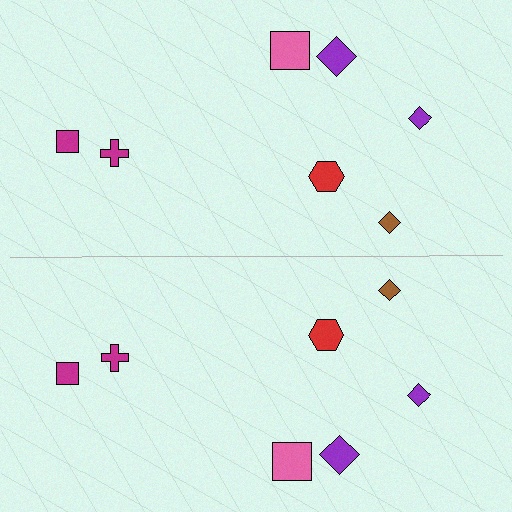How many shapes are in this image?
There are 14 shapes in this image.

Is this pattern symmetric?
Yes, this pattern has bilateral (reflection) symmetry.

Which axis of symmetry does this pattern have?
The pattern has a horizontal axis of symmetry running through the center of the image.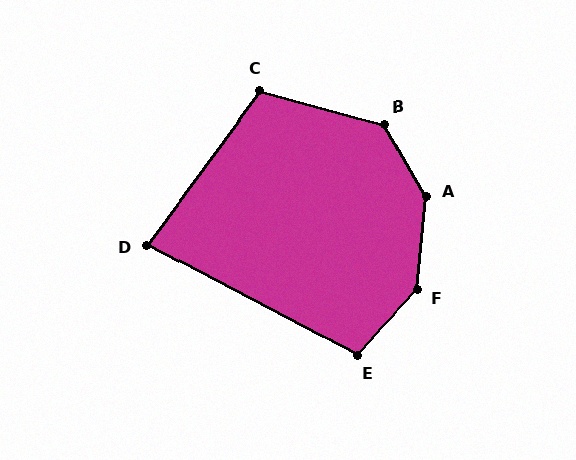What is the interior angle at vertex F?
Approximately 143 degrees (obtuse).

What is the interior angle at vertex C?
Approximately 111 degrees (obtuse).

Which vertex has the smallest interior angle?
D, at approximately 81 degrees.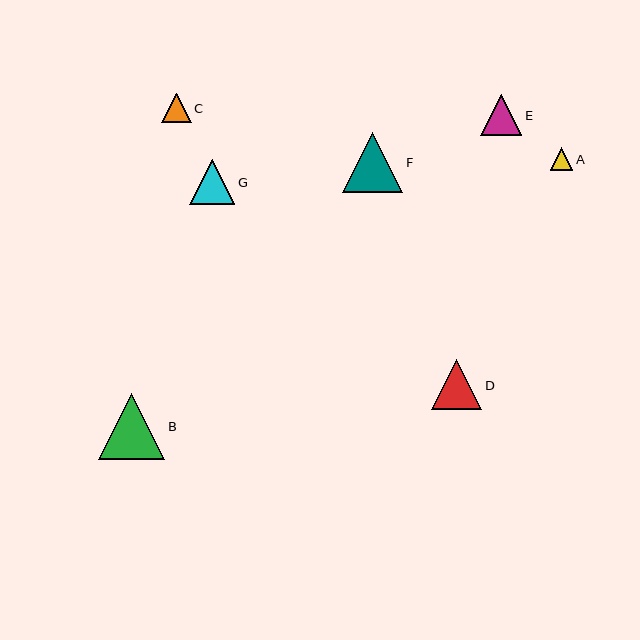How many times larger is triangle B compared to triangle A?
Triangle B is approximately 2.9 times the size of triangle A.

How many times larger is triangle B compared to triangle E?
Triangle B is approximately 1.6 times the size of triangle E.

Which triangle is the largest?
Triangle B is the largest with a size of approximately 66 pixels.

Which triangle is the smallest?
Triangle A is the smallest with a size of approximately 23 pixels.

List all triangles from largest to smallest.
From largest to smallest: B, F, D, G, E, C, A.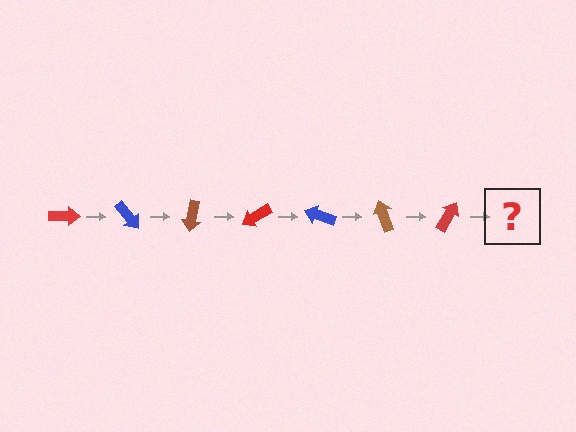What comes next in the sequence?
The next element should be a blue arrow, rotated 350 degrees from the start.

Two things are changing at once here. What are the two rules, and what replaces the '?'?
The two rules are that it rotates 50 degrees each step and the color cycles through red, blue, and brown. The '?' should be a blue arrow, rotated 350 degrees from the start.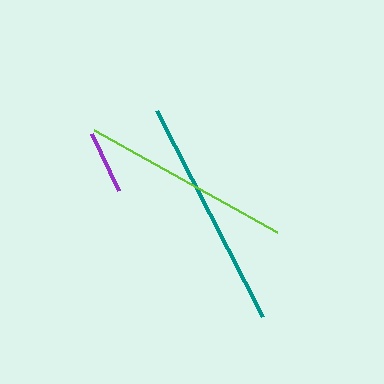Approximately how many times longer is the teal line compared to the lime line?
The teal line is approximately 1.1 times the length of the lime line.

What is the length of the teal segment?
The teal segment is approximately 232 pixels long.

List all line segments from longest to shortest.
From longest to shortest: teal, lime, purple.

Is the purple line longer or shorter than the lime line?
The lime line is longer than the purple line.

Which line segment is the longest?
The teal line is the longest at approximately 232 pixels.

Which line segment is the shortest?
The purple line is the shortest at approximately 63 pixels.